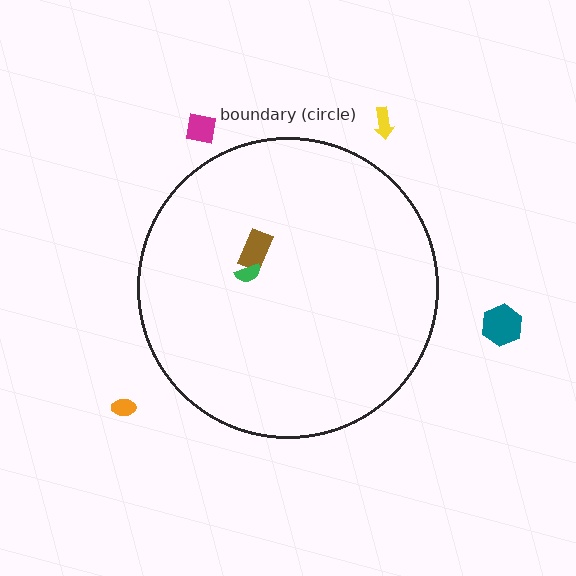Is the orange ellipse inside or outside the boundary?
Outside.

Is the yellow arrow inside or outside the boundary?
Outside.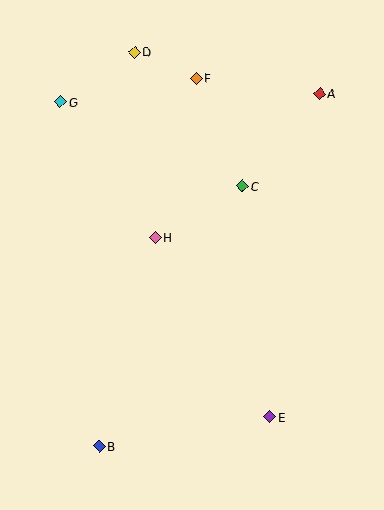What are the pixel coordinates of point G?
Point G is at (61, 102).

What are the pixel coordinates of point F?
Point F is at (197, 78).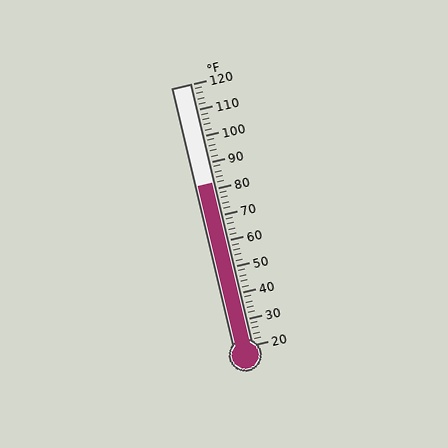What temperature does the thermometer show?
The thermometer shows approximately 82°F.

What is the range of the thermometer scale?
The thermometer scale ranges from 20°F to 120°F.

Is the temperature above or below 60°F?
The temperature is above 60°F.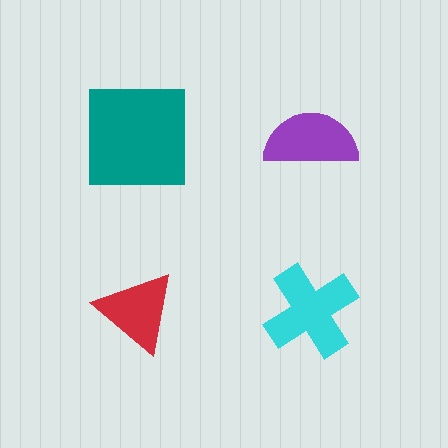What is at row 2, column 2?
A cyan cross.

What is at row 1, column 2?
A purple semicircle.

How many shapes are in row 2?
2 shapes.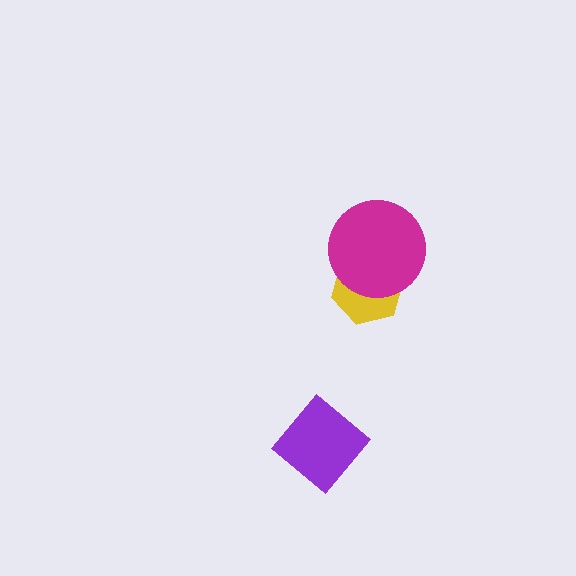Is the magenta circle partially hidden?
No, no other shape covers it.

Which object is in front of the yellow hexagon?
The magenta circle is in front of the yellow hexagon.